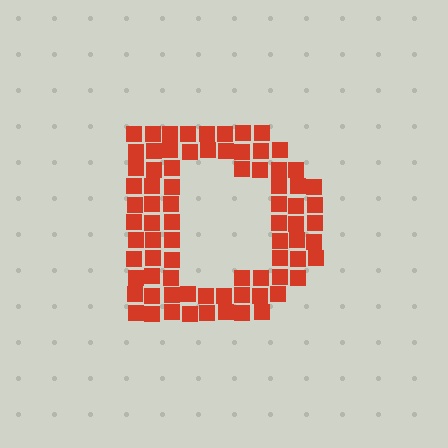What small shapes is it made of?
It is made of small squares.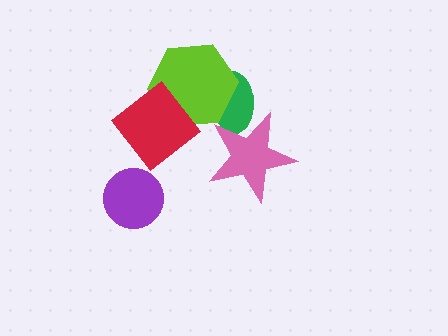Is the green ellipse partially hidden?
Yes, it is partially covered by another shape.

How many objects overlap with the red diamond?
1 object overlaps with the red diamond.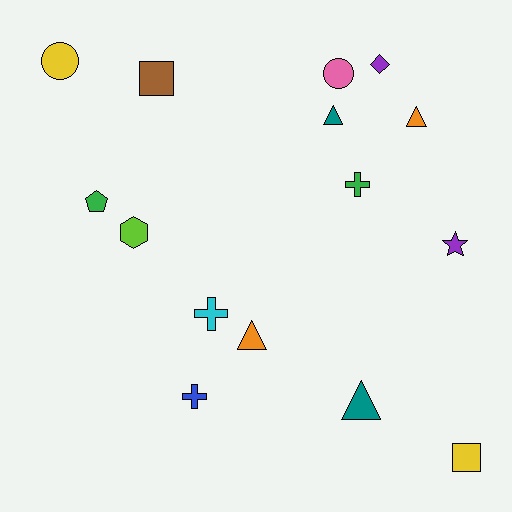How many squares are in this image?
There are 2 squares.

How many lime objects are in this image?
There is 1 lime object.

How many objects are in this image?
There are 15 objects.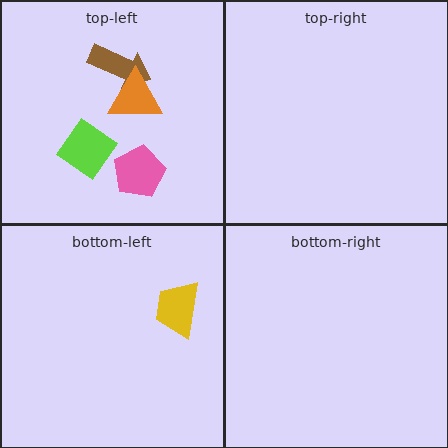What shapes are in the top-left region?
The brown arrow, the pink pentagon, the orange triangle, the lime diamond.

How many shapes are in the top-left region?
4.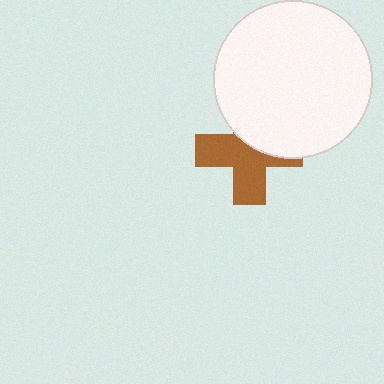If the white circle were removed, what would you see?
You would see the complete brown cross.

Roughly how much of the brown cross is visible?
About half of it is visible (roughly 59%).